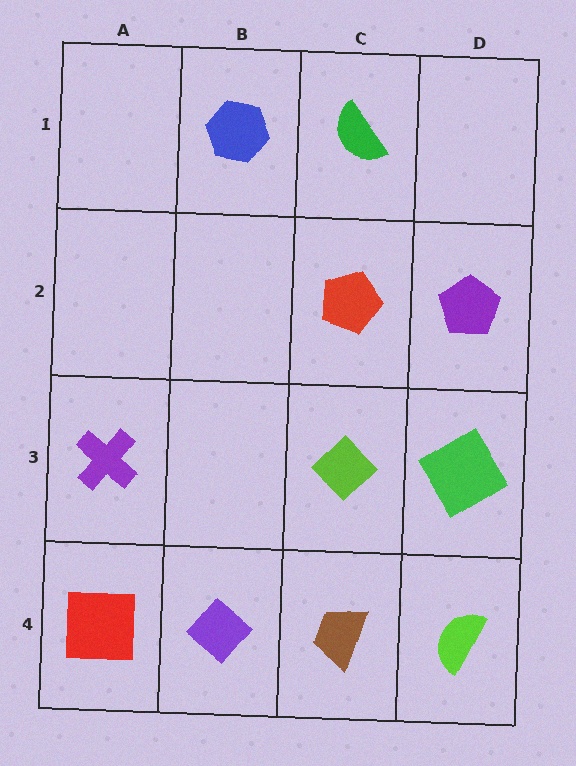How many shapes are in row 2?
2 shapes.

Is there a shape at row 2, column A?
No, that cell is empty.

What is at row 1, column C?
A green semicircle.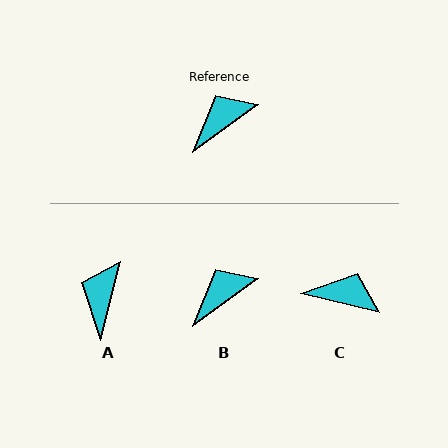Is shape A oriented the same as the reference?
No, it is off by about 39 degrees.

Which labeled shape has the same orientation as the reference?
B.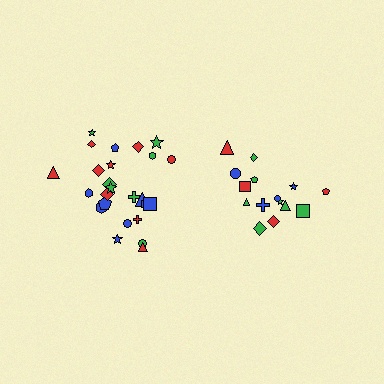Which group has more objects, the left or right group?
The left group.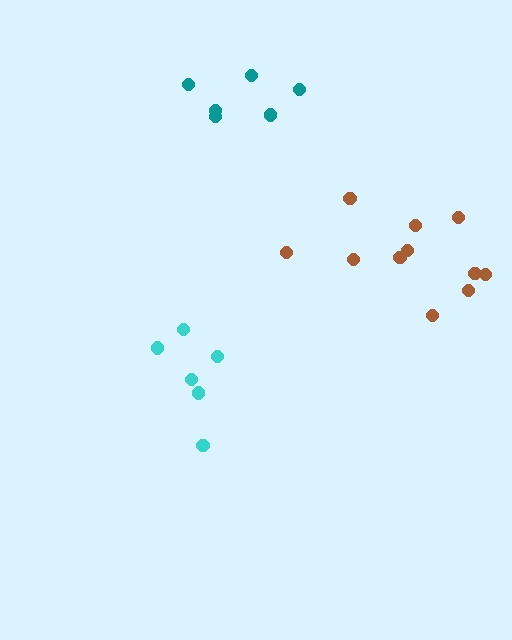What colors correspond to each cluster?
The clusters are colored: brown, cyan, teal.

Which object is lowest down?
The cyan cluster is bottommost.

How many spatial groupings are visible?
There are 3 spatial groupings.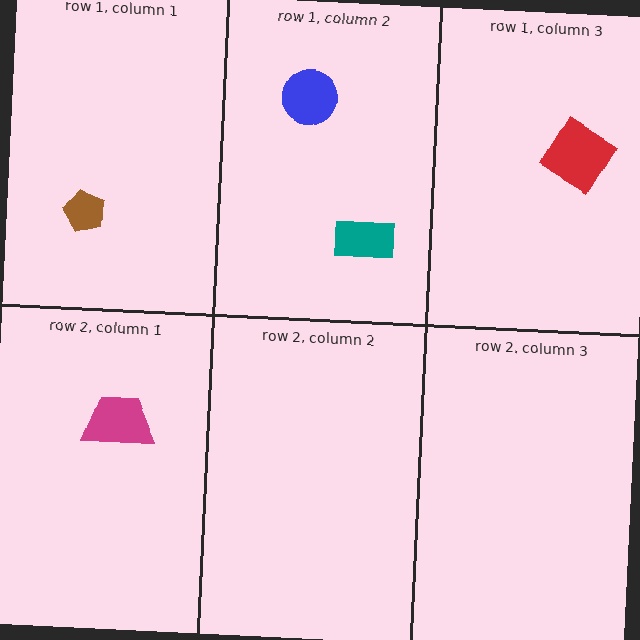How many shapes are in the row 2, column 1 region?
1.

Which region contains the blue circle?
The row 1, column 2 region.